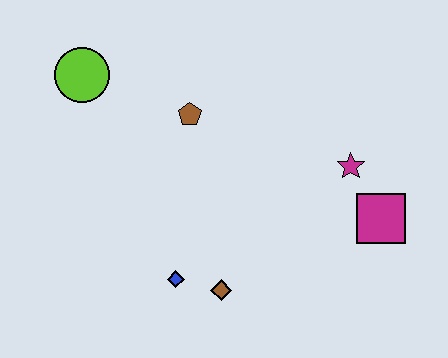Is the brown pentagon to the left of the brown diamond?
Yes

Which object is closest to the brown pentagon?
The lime circle is closest to the brown pentagon.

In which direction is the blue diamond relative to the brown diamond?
The blue diamond is to the left of the brown diamond.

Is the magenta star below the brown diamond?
No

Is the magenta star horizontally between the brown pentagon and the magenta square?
Yes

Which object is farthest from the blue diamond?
The lime circle is farthest from the blue diamond.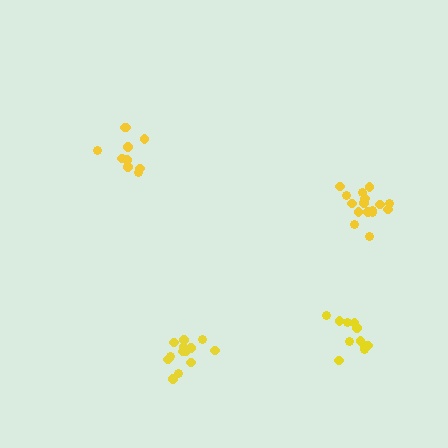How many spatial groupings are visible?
There are 4 spatial groupings.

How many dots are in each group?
Group 1: 16 dots, Group 2: 11 dots, Group 3: 10 dots, Group 4: 13 dots (50 total).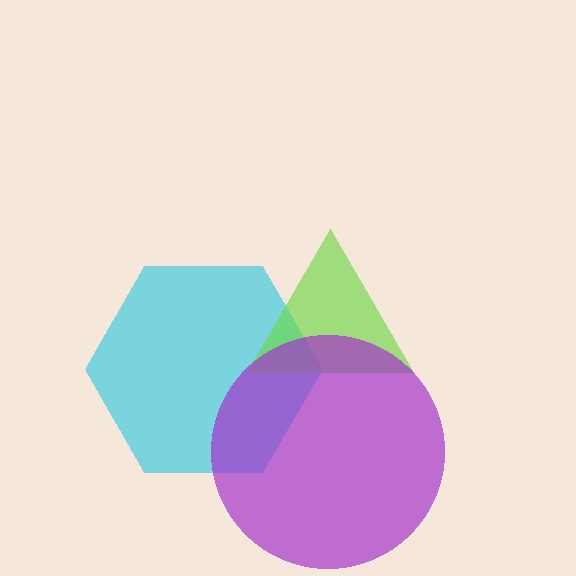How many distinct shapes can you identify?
There are 3 distinct shapes: a cyan hexagon, a lime triangle, a purple circle.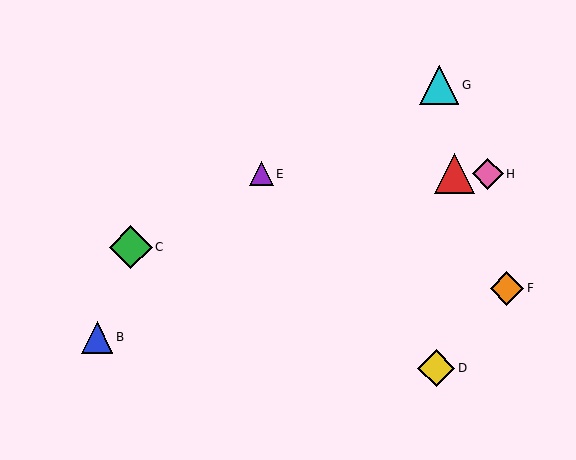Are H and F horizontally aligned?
No, H is at y≈174 and F is at y≈288.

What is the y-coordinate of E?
Object E is at y≈174.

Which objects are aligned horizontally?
Objects A, E, H are aligned horizontally.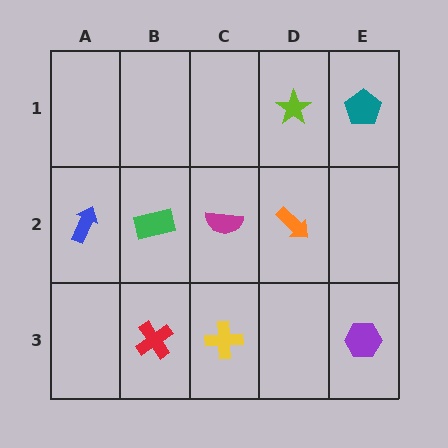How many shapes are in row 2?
4 shapes.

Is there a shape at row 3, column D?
No, that cell is empty.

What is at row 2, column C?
A magenta semicircle.